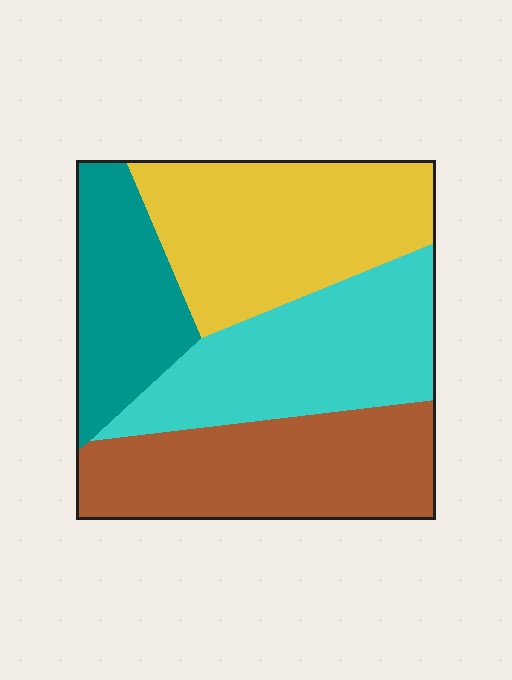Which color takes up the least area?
Teal, at roughly 20%.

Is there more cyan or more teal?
Cyan.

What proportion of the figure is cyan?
Cyan covers about 25% of the figure.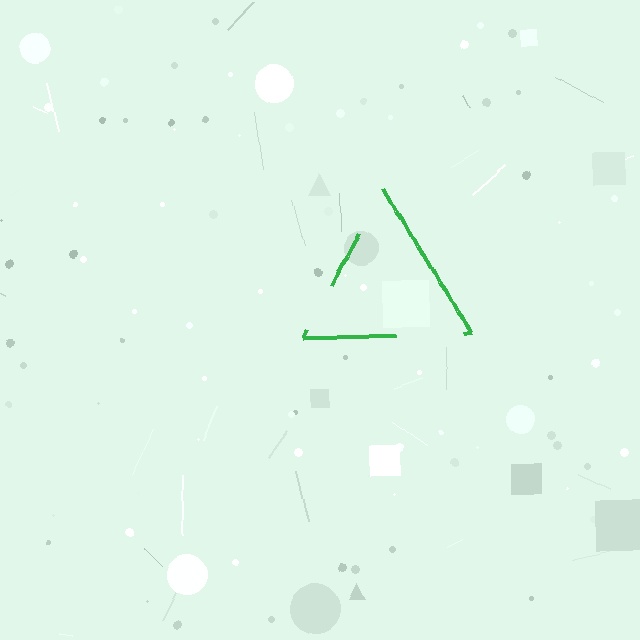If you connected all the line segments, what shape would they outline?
They would outline a triangle.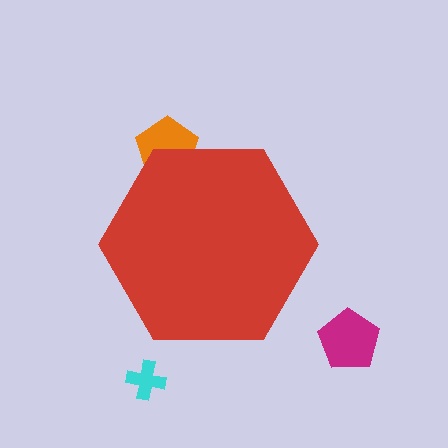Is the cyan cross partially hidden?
No, the cyan cross is fully visible.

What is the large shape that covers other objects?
A red hexagon.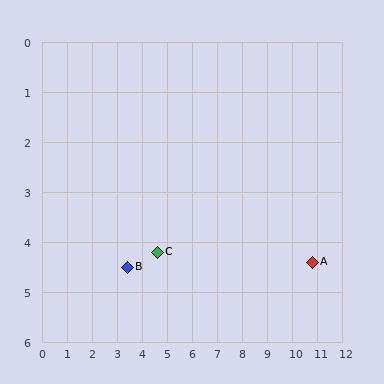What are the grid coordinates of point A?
Point A is at approximately (10.8, 4.4).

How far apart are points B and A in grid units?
Points B and A are about 7.4 grid units apart.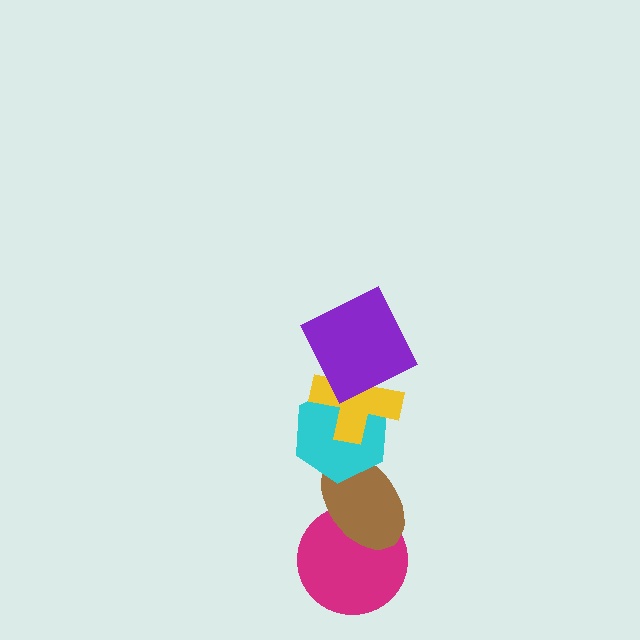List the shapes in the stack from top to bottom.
From top to bottom: the purple square, the yellow cross, the cyan hexagon, the brown ellipse, the magenta circle.